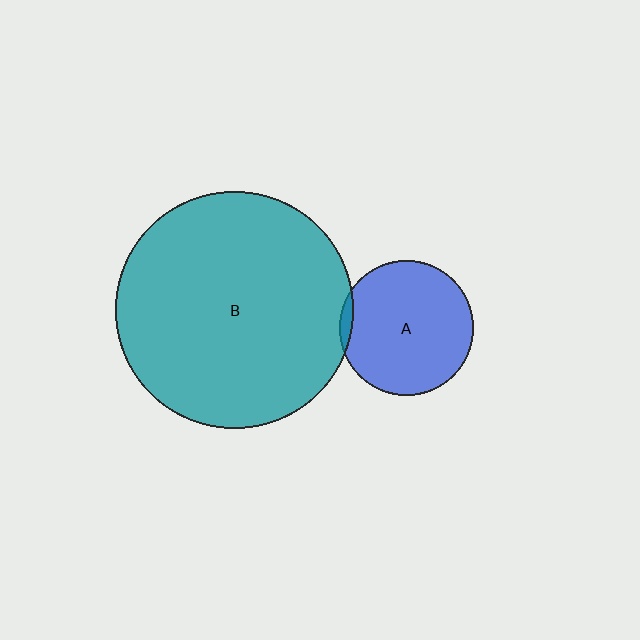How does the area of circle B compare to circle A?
Approximately 3.1 times.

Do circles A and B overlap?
Yes.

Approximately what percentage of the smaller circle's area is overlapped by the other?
Approximately 5%.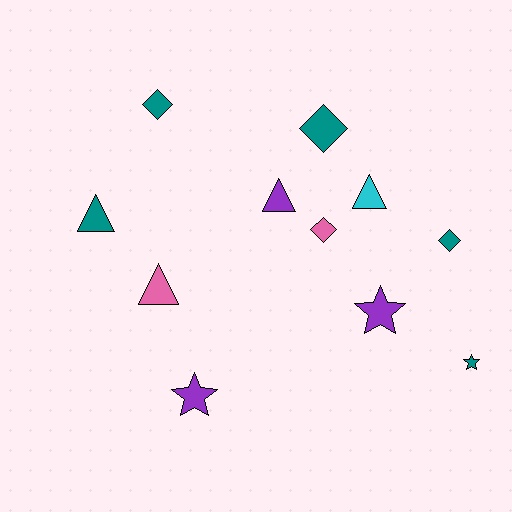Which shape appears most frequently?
Diamond, with 4 objects.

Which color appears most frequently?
Teal, with 5 objects.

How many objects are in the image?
There are 11 objects.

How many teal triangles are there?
There is 1 teal triangle.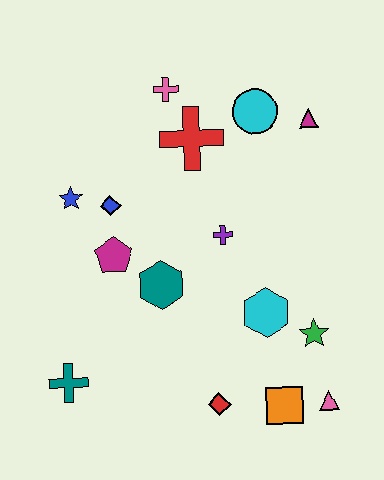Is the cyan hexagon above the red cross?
No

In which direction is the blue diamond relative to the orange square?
The blue diamond is above the orange square.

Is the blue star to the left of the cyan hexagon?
Yes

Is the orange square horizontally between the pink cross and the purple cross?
No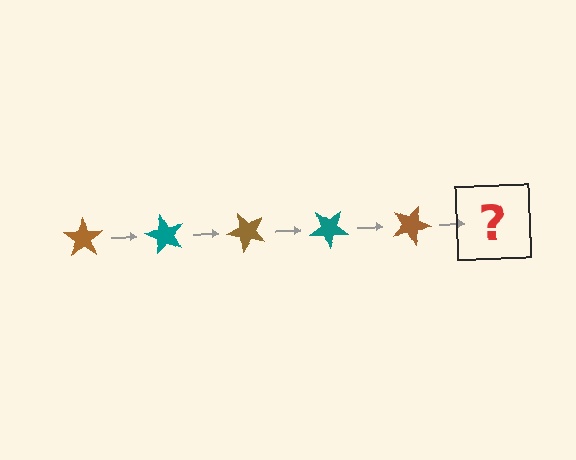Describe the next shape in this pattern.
It should be a teal star, rotated 300 degrees from the start.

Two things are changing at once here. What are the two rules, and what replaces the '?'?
The two rules are that it rotates 60 degrees each step and the color cycles through brown and teal. The '?' should be a teal star, rotated 300 degrees from the start.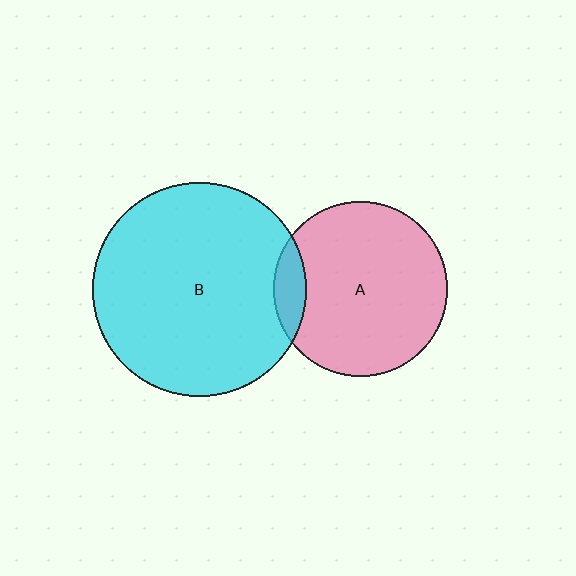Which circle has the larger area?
Circle B (cyan).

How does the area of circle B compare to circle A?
Approximately 1.5 times.